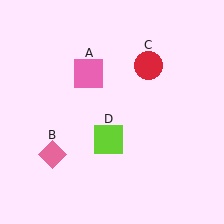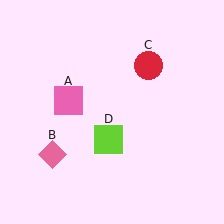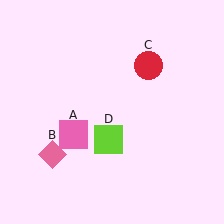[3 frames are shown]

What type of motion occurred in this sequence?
The pink square (object A) rotated counterclockwise around the center of the scene.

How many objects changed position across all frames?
1 object changed position: pink square (object A).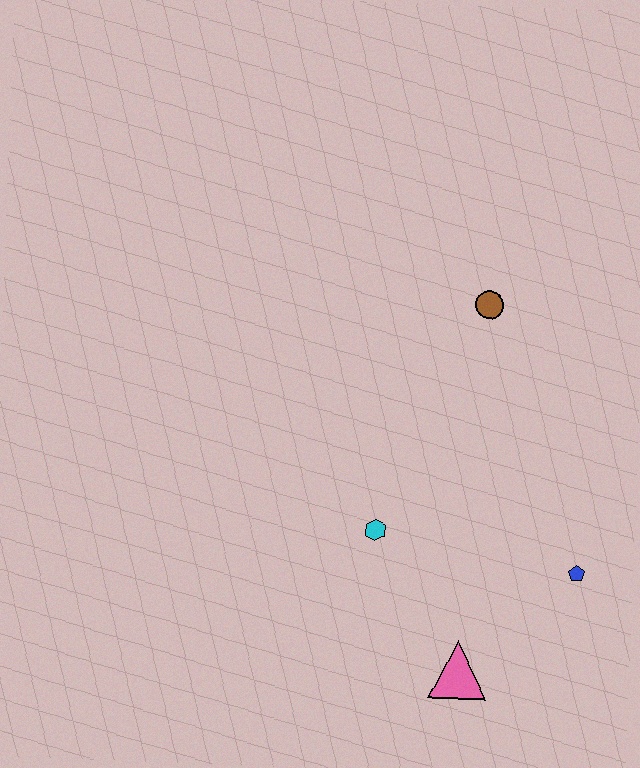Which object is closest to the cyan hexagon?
The pink triangle is closest to the cyan hexagon.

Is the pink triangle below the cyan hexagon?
Yes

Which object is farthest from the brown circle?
The pink triangle is farthest from the brown circle.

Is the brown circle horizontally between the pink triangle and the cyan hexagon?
No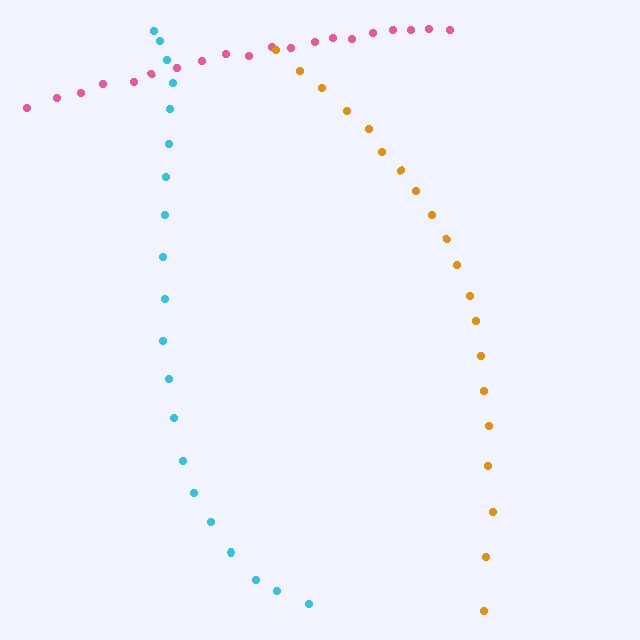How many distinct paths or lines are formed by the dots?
There are 3 distinct paths.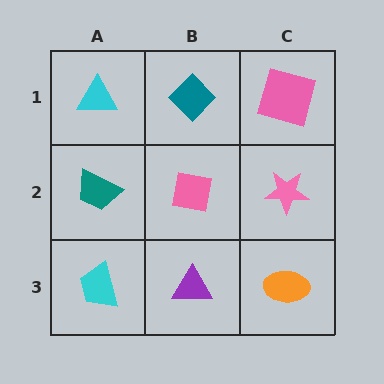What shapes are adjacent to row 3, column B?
A pink square (row 2, column B), a cyan trapezoid (row 3, column A), an orange ellipse (row 3, column C).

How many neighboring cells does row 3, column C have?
2.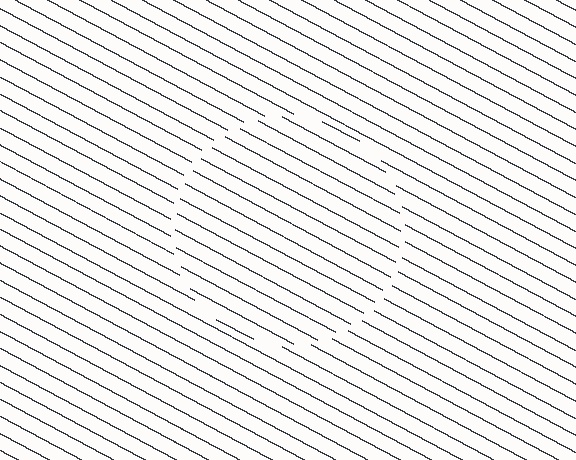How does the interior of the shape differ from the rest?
The interior of the shape contains the same grating, shifted by half a period — the contour is defined by the phase discontinuity where line-ends from the inner and outer gratings abut.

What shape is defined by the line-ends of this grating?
An illusory circle. The interior of the shape contains the same grating, shifted by half a period — the contour is defined by the phase discontinuity where line-ends from the inner and outer gratings abut.